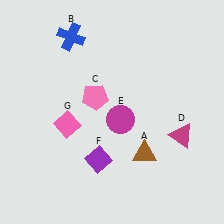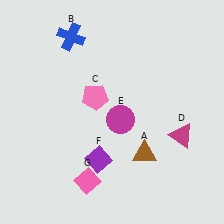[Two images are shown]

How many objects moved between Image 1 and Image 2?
1 object moved between the two images.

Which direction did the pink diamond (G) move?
The pink diamond (G) moved down.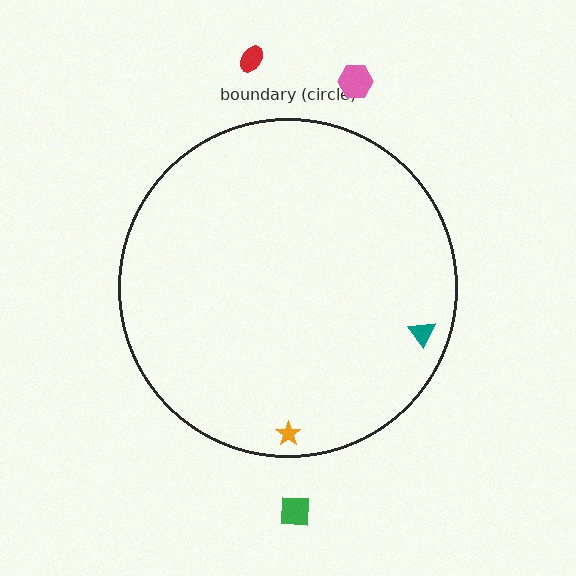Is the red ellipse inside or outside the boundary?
Outside.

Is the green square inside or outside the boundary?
Outside.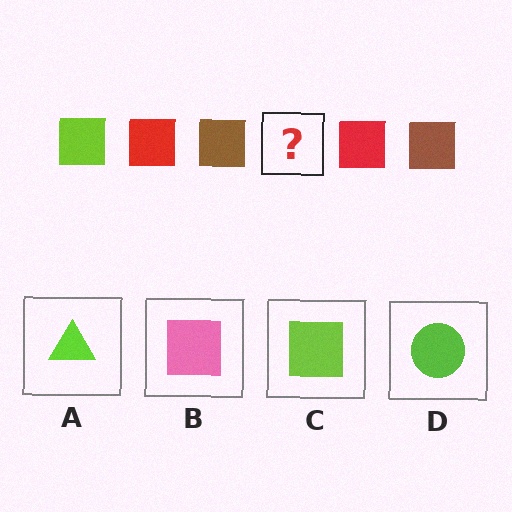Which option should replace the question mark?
Option C.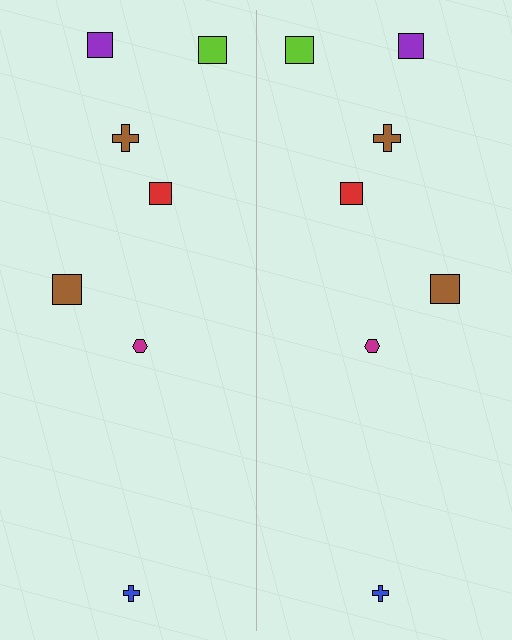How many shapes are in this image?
There are 14 shapes in this image.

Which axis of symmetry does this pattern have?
The pattern has a vertical axis of symmetry running through the center of the image.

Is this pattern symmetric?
Yes, this pattern has bilateral (reflection) symmetry.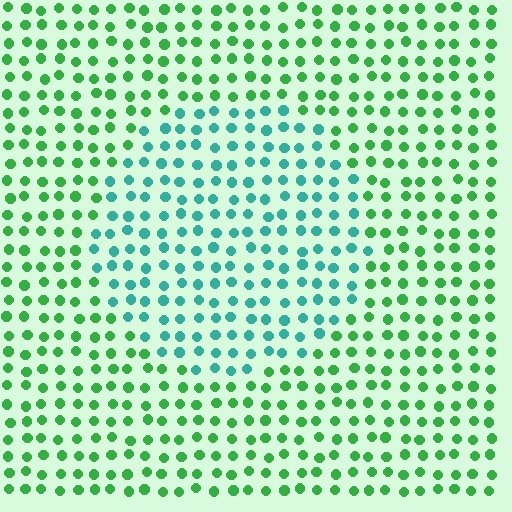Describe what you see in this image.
The image is filled with small green elements in a uniform arrangement. A circle-shaped region is visible where the elements are tinted to a slightly different hue, forming a subtle color boundary.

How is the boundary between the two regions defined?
The boundary is defined purely by a slight shift in hue (about 44 degrees). Spacing, size, and orientation are identical on both sides.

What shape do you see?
I see a circle.